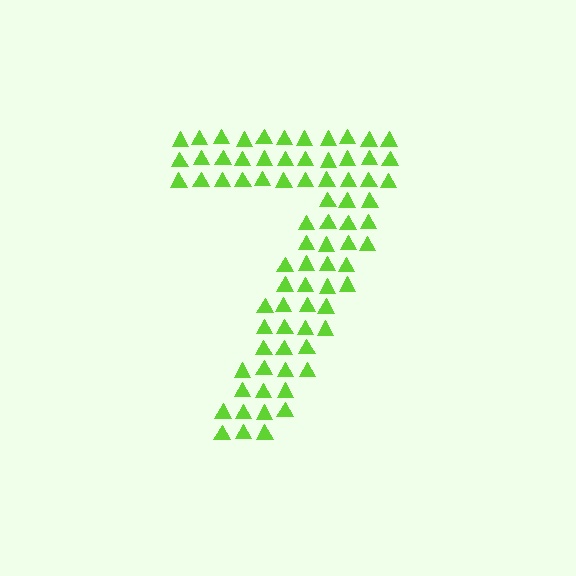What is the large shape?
The large shape is the digit 7.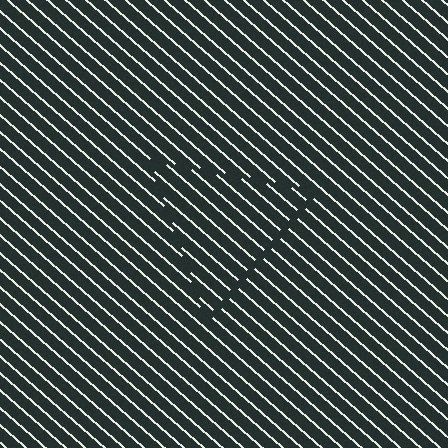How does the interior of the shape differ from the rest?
The interior of the shape contains the same grating, shifted by half a period — the contour is defined by the phase discontinuity where line-ends from the inner and outer gratings abut.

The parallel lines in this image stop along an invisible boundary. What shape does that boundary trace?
An illusory triangle. The interior of the shape contains the same grating, shifted by half a period — the contour is defined by the phase discontinuity where line-ends from the inner and outer gratings abut.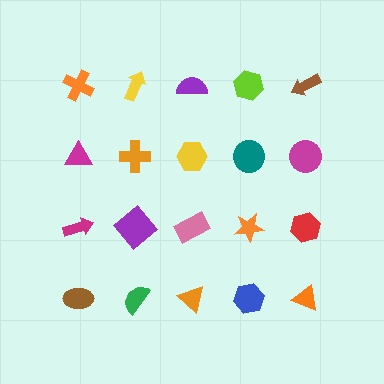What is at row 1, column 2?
A yellow arrow.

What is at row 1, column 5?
A brown arrow.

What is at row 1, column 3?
A purple semicircle.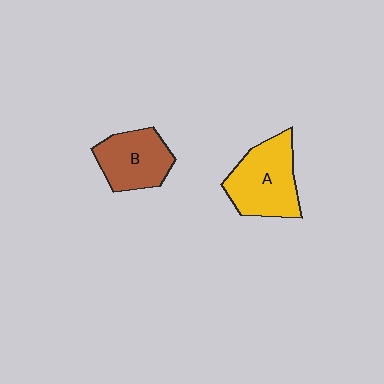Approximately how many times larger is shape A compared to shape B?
Approximately 1.2 times.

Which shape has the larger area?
Shape A (yellow).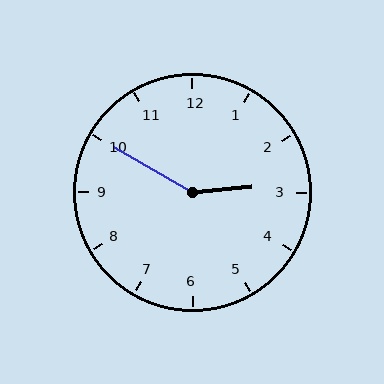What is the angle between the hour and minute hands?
Approximately 145 degrees.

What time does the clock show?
2:50.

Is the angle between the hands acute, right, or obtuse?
It is obtuse.